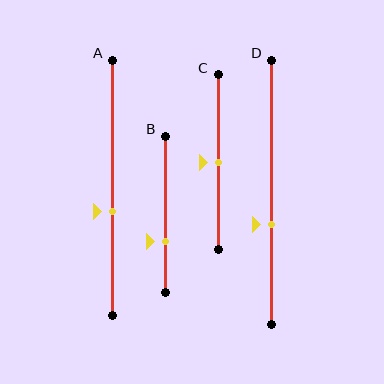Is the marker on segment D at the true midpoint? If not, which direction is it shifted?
No, the marker on segment D is shifted downward by about 12% of the segment length.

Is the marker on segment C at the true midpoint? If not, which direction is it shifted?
Yes, the marker on segment C is at the true midpoint.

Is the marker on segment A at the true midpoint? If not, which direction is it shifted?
No, the marker on segment A is shifted downward by about 9% of the segment length.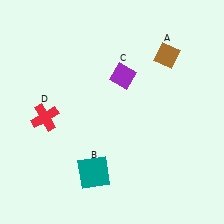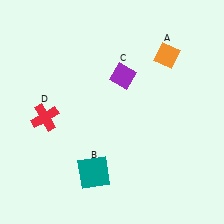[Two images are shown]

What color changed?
The diamond (A) changed from brown in Image 1 to orange in Image 2.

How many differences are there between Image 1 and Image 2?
There is 1 difference between the two images.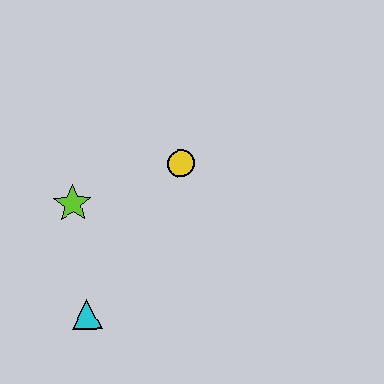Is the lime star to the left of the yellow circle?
Yes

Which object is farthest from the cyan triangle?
The yellow circle is farthest from the cyan triangle.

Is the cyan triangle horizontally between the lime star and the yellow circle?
Yes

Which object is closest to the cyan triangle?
The lime star is closest to the cyan triangle.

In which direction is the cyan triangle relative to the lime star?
The cyan triangle is below the lime star.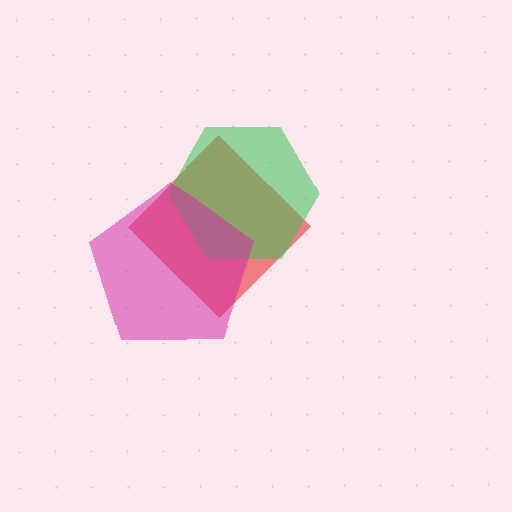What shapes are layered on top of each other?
The layered shapes are: a red diamond, a green hexagon, a magenta pentagon.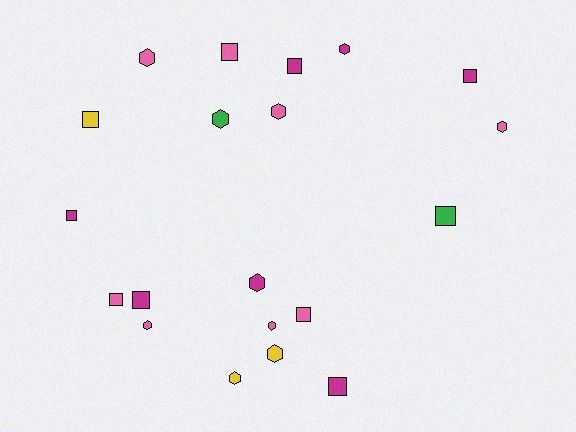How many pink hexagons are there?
There are 5 pink hexagons.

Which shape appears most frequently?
Hexagon, with 10 objects.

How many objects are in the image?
There are 20 objects.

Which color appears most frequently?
Pink, with 8 objects.